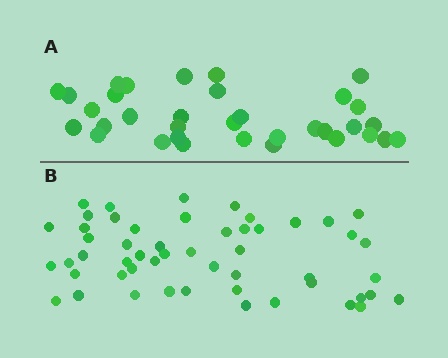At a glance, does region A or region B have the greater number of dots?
Region B (the bottom region) has more dots.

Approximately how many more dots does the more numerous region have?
Region B has approximately 20 more dots than region A.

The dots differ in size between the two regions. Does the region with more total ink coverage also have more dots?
No. Region A has more total ink coverage because its dots are larger, but region B actually contains more individual dots. Total area can be misleading — the number of items is what matters here.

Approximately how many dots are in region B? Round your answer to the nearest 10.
About 50 dots. (The exact count is 52, which rounds to 50.)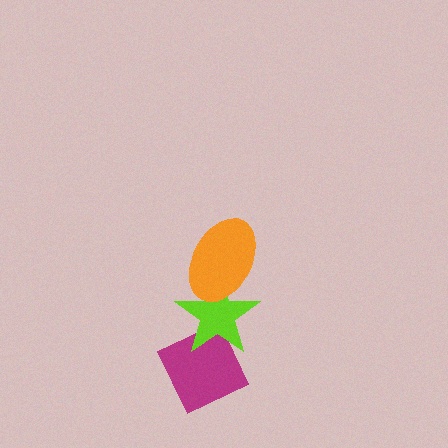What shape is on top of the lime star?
The orange ellipse is on top of the lime star.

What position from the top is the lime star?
The lime star is 2nd from the top.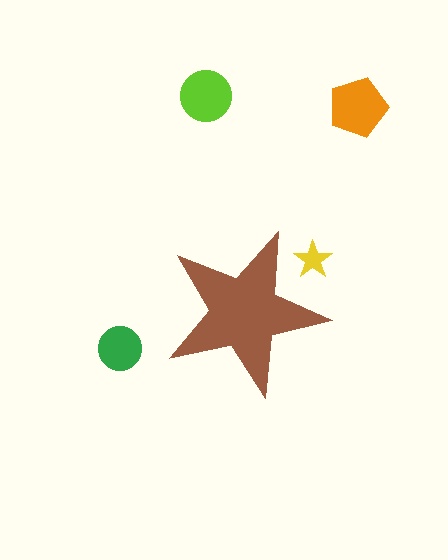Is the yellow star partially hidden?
Yes, the yellow star is partially hidden behind the brown star.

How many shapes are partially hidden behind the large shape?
1 shape is partially hidden.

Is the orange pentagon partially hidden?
No, the orange pentagon is fully visible.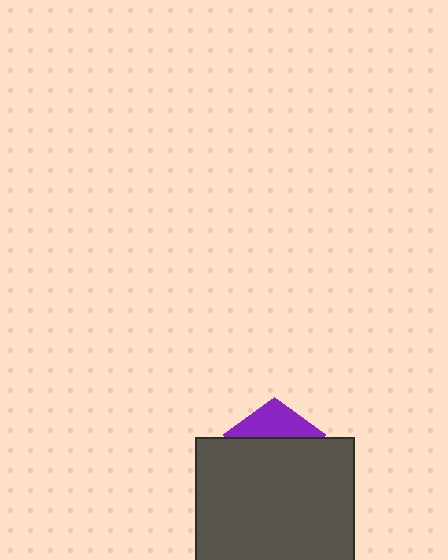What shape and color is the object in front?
The object in front is a dark gray square.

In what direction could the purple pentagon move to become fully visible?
The purple pentagon could move up. That would shift it out from behind the dark gray square entirely.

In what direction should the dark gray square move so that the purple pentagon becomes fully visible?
The dark gray square should move down. That is the shortest direction to clear the overlap and leave the purple pentagon fully visible.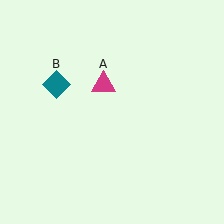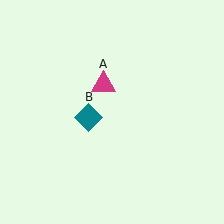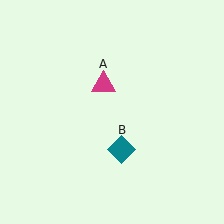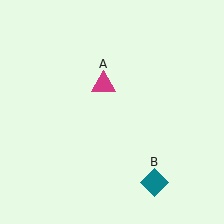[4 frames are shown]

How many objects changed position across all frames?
1 object changed position: teal diamond (object B).